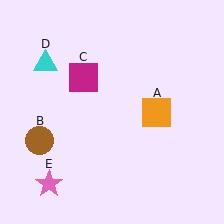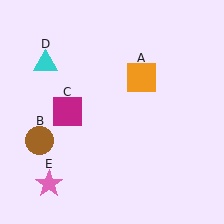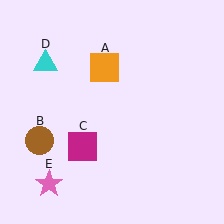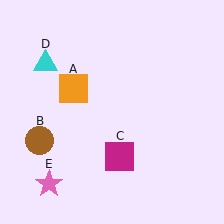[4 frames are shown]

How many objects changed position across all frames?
2 objects changed position: orange square (object A), magenta square (object C).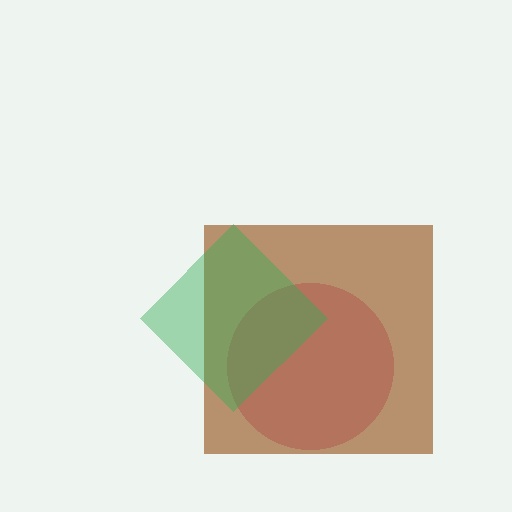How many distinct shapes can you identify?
There are 3 distinct shapes: a pink circle, a brown square, a green diamond.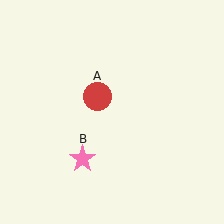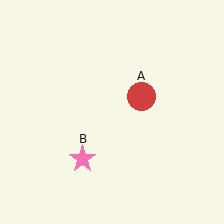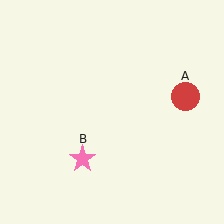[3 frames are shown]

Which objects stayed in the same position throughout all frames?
Pink star (object B) remained stationary.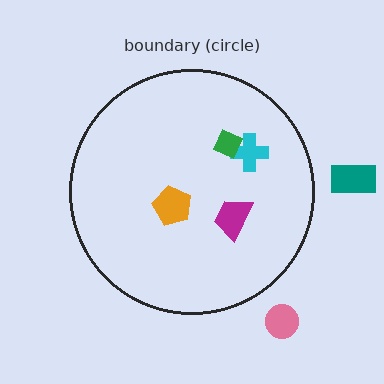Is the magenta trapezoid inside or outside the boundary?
Inside.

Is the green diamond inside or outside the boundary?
Inside.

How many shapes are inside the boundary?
4 inside, 2 outside.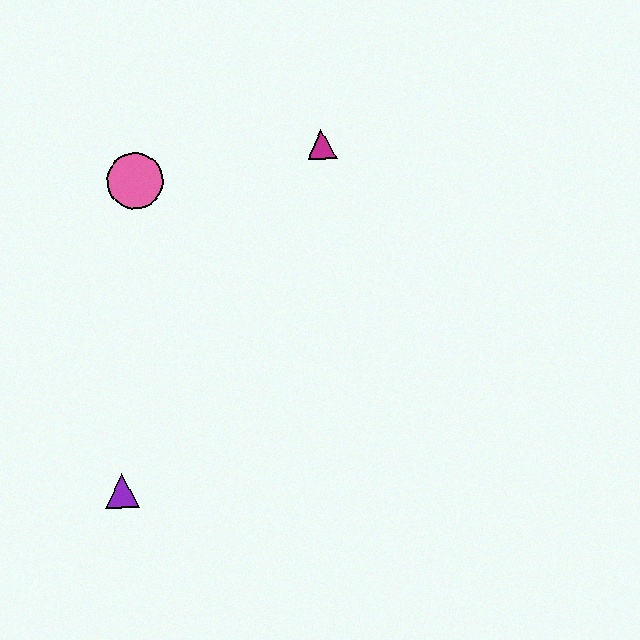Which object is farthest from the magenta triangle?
The purple triangle is farthest from the magenta triangle.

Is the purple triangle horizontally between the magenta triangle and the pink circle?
No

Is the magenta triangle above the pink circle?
Yes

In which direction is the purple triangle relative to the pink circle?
The purple triangle is below the pink circle.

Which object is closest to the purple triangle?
The pink circle is closest to the purple triangle.